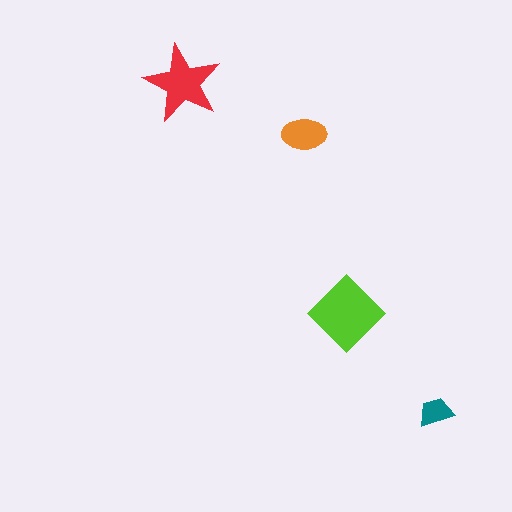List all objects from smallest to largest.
The teal trapezoid, the orange ellipse, the red star, the lime diamond.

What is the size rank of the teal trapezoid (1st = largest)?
4th.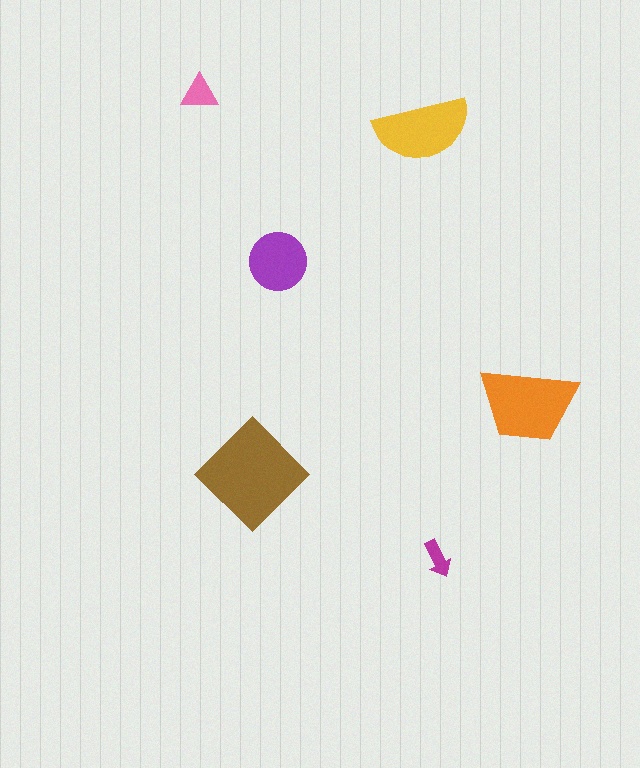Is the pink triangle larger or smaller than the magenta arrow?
Larger.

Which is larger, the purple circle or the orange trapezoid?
The orange trapezoid.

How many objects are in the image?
There are 6 objects in the image.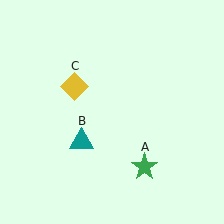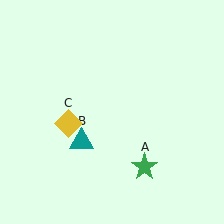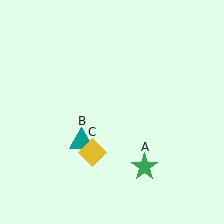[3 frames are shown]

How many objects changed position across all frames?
1 object changed position: yellow diamond (object C).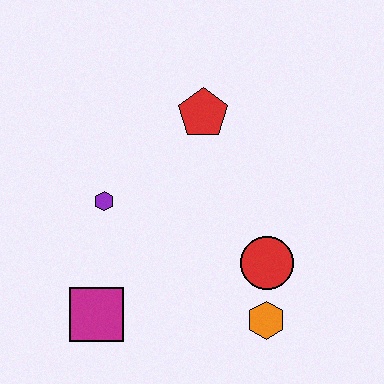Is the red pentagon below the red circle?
No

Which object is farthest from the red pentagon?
The magenta square is farthest from the red pentagon.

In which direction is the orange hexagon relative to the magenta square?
The orange hexagon is to the right of the magenta square.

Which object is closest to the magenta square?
The purple hexagon is closest to the magenta square.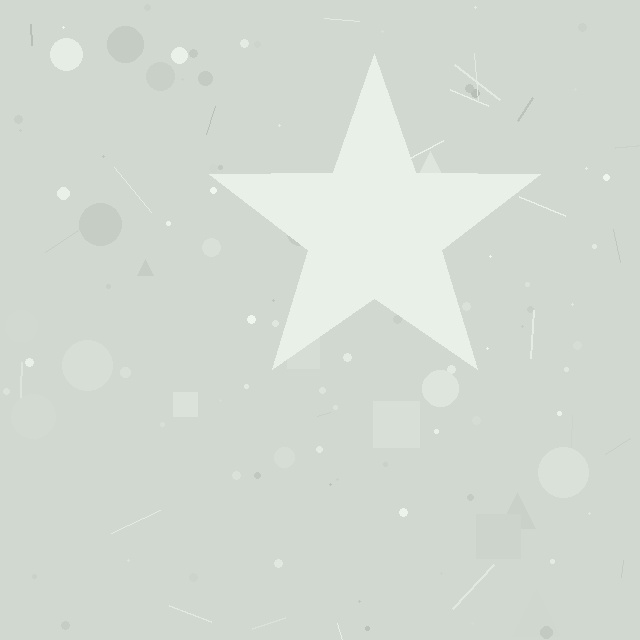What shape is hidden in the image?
A star is hidden in the image.